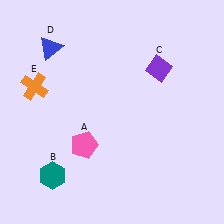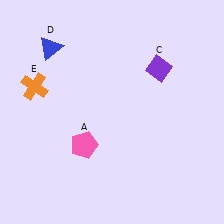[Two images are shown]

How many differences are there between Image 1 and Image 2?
There is 1 difference between the two images.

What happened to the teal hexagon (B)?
The teal hexagon (B) was removed in Image 2. It was in the bottom-left area of Image 1.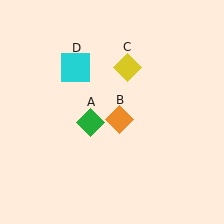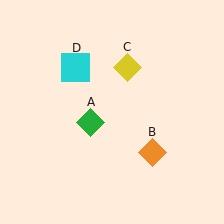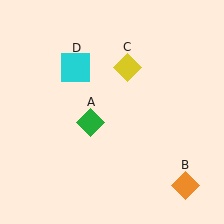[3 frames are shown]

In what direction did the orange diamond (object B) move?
The orange diamond (object B) moved down and to the right.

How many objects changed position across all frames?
1 object changed position: orange diamond (object B).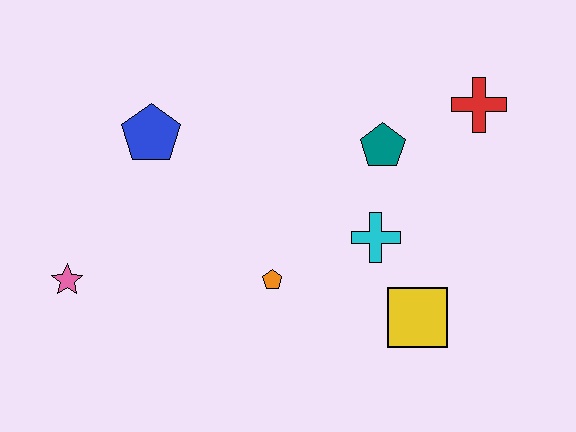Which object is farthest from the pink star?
The red cross is farthest from the pink star.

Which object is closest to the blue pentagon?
The pink star is closest to the blue pentagon.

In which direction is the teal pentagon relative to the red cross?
The teal pentagon is to the left of the red cross.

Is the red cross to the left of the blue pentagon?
No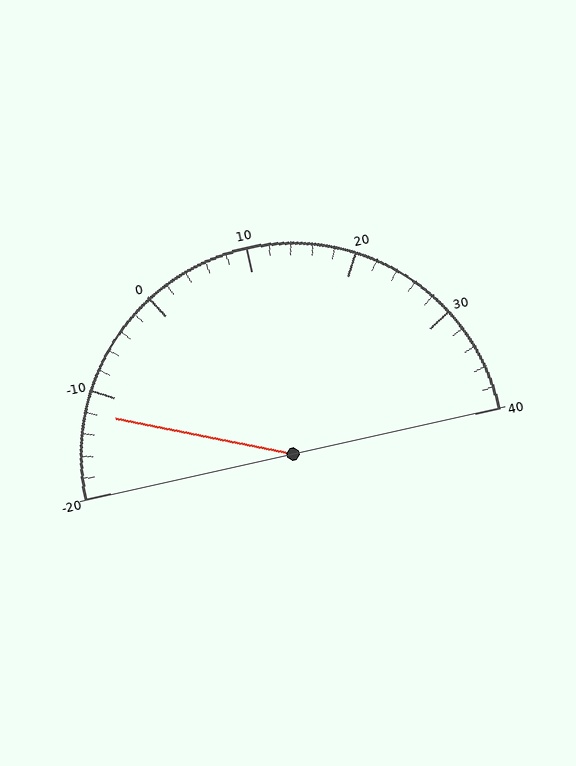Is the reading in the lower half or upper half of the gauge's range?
The reading is in the lower half of the range (-20 to 40).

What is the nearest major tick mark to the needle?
The nearest major tick mark is -10.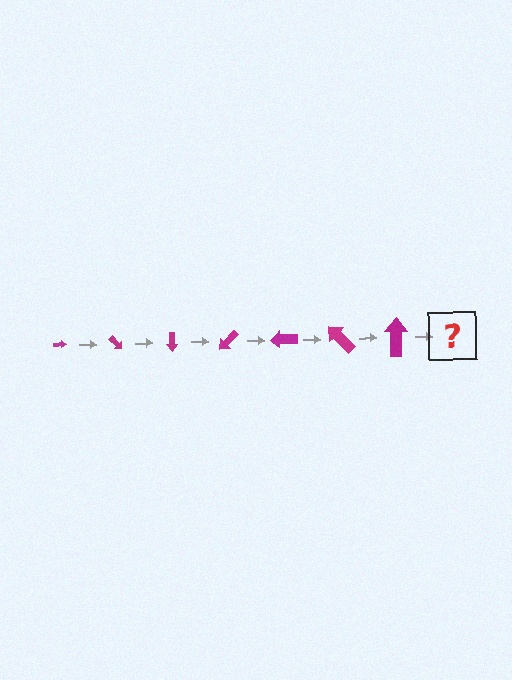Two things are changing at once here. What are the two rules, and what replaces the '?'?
The two rules are that the arrow grows larger each step and it rotates 45 degrees each step. The '?' should be an arrow, larger than the previous one and rotated 315 degrees from the start.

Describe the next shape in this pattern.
It should be an arrow, larger than the previous one and rotated 315 degrees from the start.